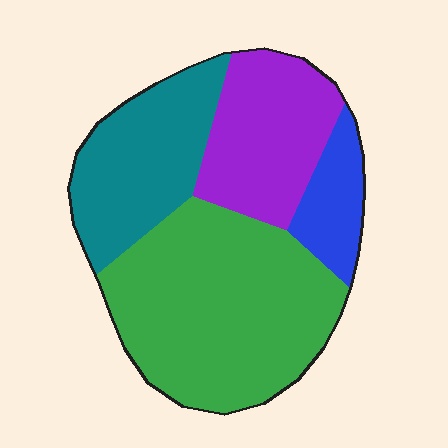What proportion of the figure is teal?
Teal takes up between a sixth and a third of the figure.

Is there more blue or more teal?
Teal.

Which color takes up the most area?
Green, at roughly 45%.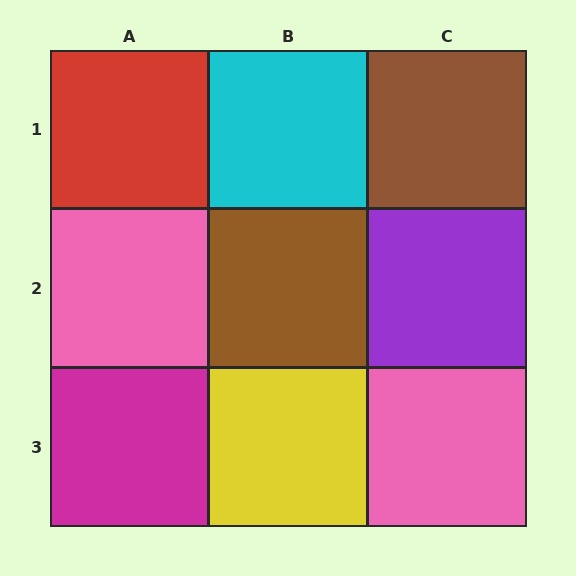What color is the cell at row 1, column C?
Brown.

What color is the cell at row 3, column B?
Yellow.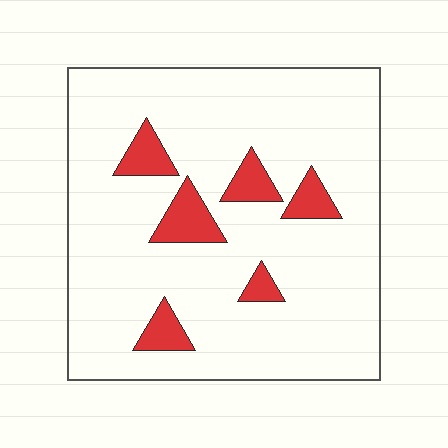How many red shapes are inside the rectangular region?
6.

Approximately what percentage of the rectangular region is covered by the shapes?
Approximately 10%.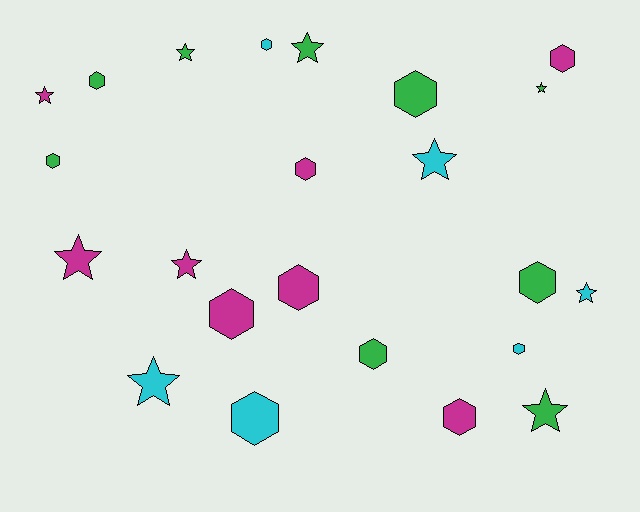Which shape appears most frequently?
Hexagon, with 13 objects.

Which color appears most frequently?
Green, with 9 objects.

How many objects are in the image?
There are 23 objects.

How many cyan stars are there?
There are 3 cyan stars.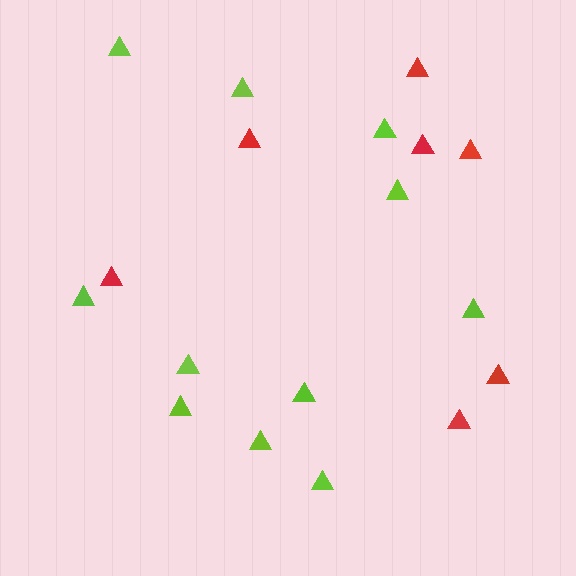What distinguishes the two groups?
There are 2 groups: one group of lime triangles (11) and one group of red triangles (7).